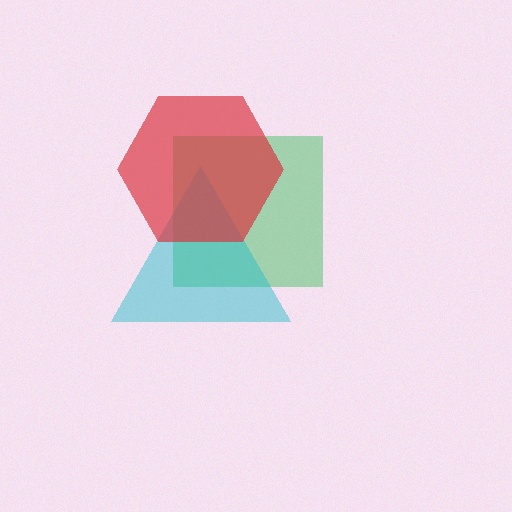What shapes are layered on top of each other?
The layered shapes are: a green square, a cyan triangle, a red hexagon.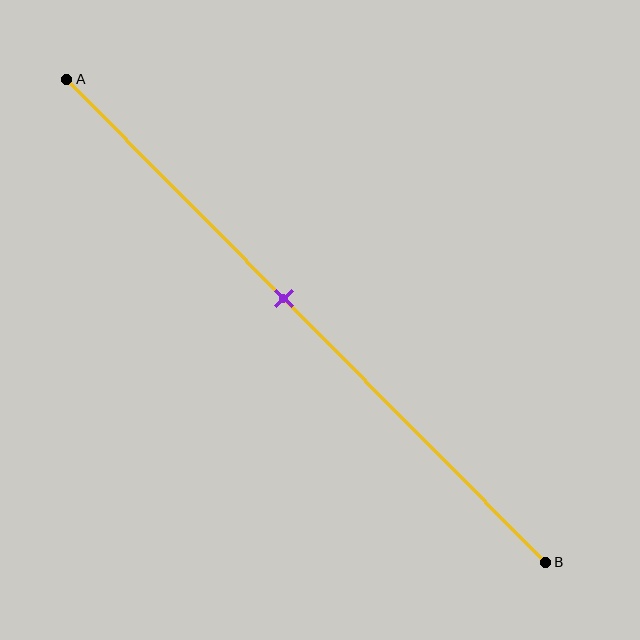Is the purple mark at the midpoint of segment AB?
No, the mark is at about 45% from A, not at the 50% midpoint.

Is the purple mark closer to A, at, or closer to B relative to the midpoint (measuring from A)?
The purple mark is closer to point A than the midpoint of segment AB.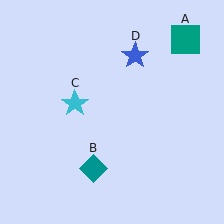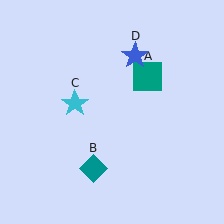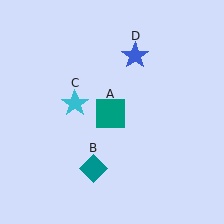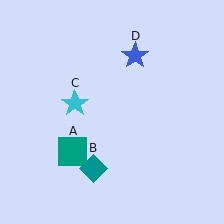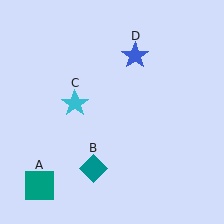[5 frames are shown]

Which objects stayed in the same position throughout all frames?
Teal diamond (object B) and cyan star (object C) and blue star (object D) remained stationary.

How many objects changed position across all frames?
1 object changed position: teal square (object A).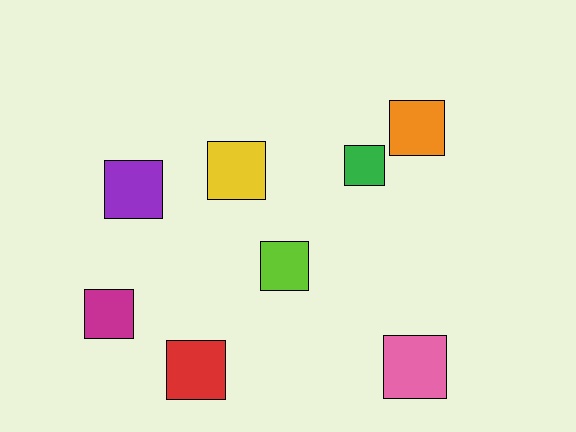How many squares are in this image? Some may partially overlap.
There are 8 squares.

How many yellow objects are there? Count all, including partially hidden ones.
There is 1 yellow object.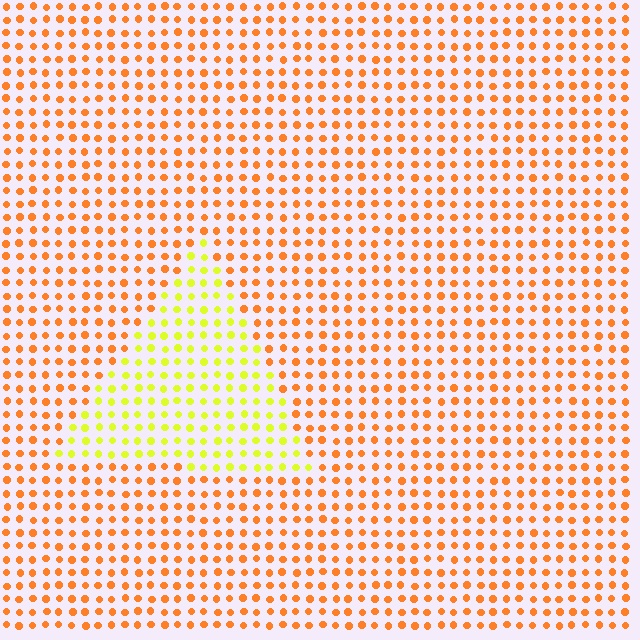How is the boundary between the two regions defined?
The boundary is defined purely by a slight shift in hue (about 44 degrees). Spacing, size, and orientation are identical on both sides.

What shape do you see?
I see a triangle.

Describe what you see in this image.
The image is filled with small orange elements in a uniform arrangement. A triangle-shaped region is visible where the elements are tinted to a slightly different hue, forming a subtle color boundary.